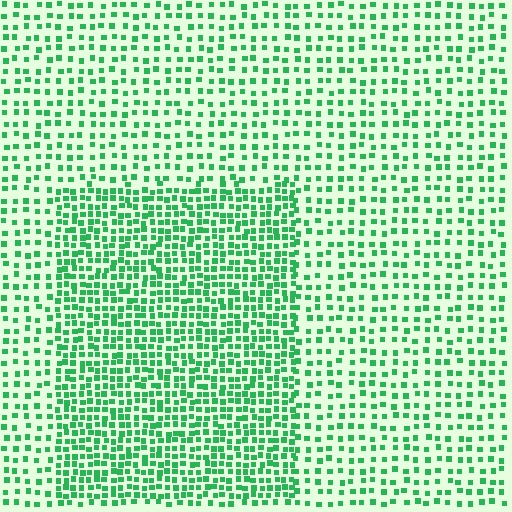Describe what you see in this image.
The image contains small green elements arranged at two different densities. A rectangle-shaped region is visible where the elements are more densely packed than the surrounding area.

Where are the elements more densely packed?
The elements are more densely packed inside the rectangle boundary.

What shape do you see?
I see a rectangle.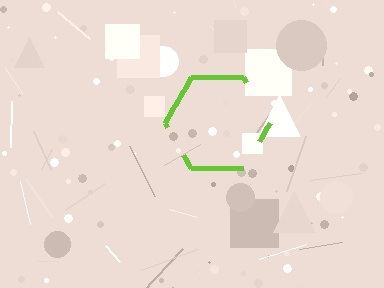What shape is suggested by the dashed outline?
The dashed outline suggests a hexagon.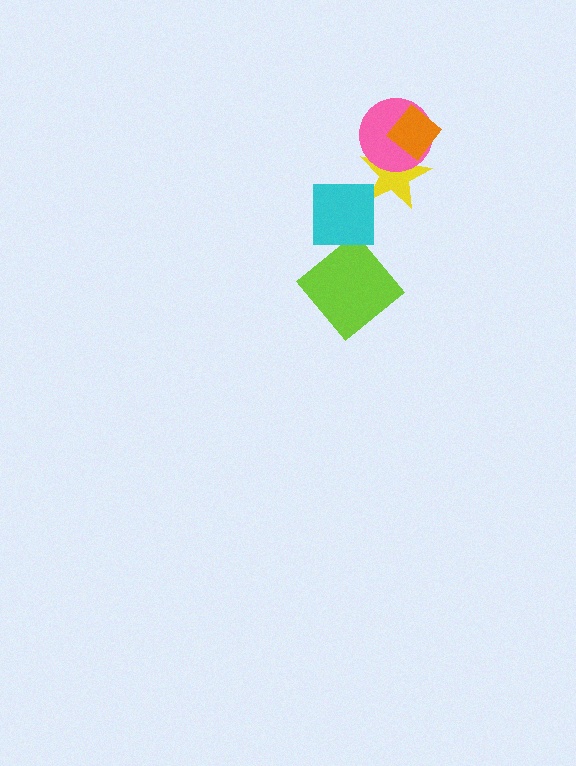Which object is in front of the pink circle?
The orange diamond is in front of the pink circle.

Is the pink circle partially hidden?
Yes, it is partially covered by another shape.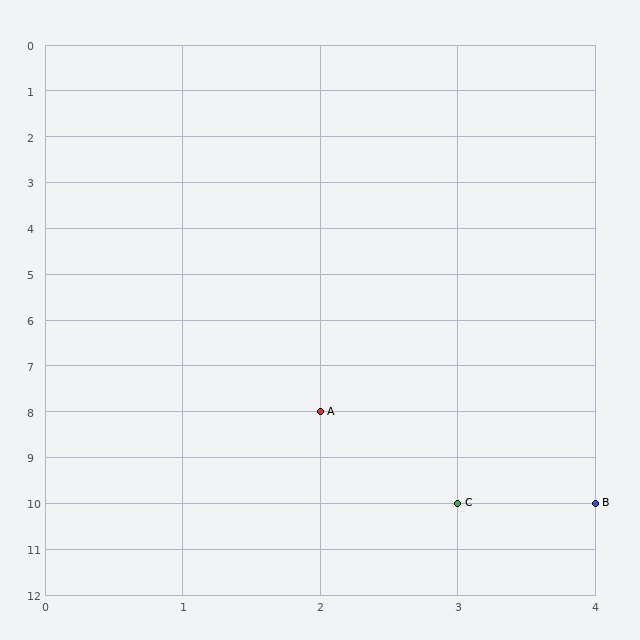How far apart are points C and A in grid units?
Points C and A are 1 column and 2 rows apart (about 2.2 grid units diagonally).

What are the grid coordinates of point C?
Point C is at grid coordinates (3, 10).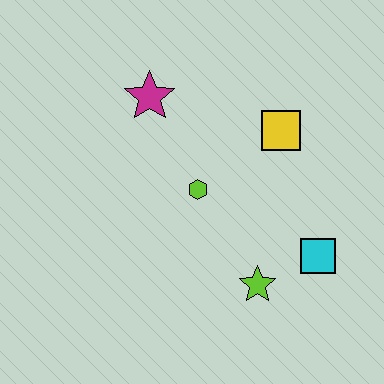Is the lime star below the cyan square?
Yes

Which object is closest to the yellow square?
The lime hexagon is closest to the yellow square.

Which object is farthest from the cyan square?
The magenta star is farthest from the cyan square.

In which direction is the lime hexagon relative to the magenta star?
The lime hexagon is below the magenta star.